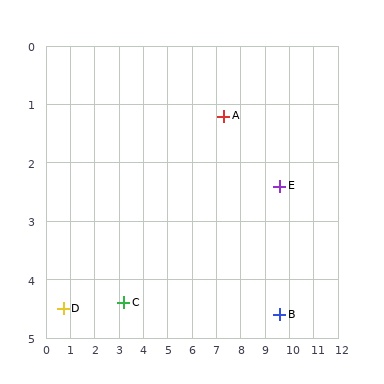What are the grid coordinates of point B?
Point B is at approximately (9.6, 4.6).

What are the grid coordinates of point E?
Point E is at approximately (9.6, 2.4).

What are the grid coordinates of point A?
Point A is at approximately (7.3, 1.2).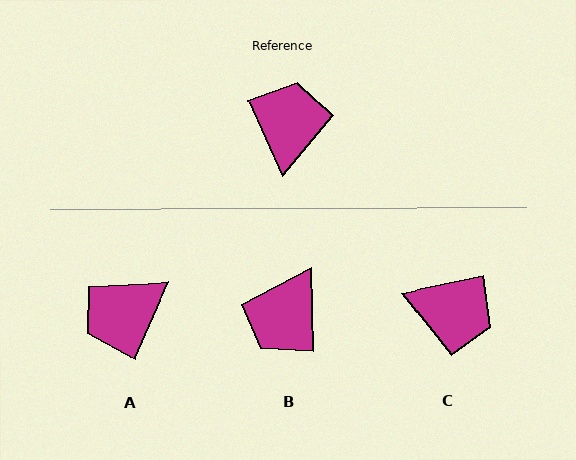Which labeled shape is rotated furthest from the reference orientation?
B, about 157 degrees away.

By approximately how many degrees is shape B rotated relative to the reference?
Approximately 157 degrees counter-clockwise.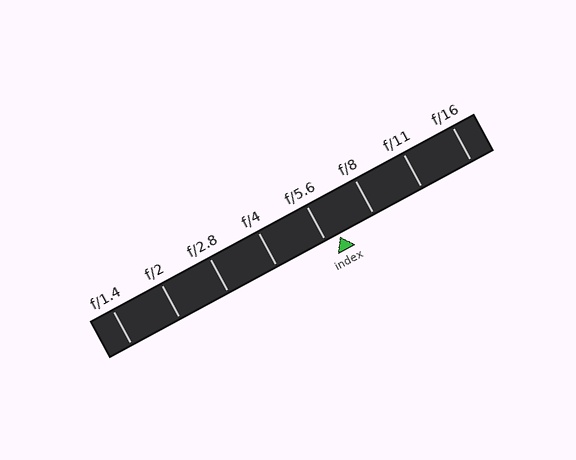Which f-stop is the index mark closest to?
The index mark is closest to f/5.6.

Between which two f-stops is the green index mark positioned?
The index mark is between f/5.6 and f/8.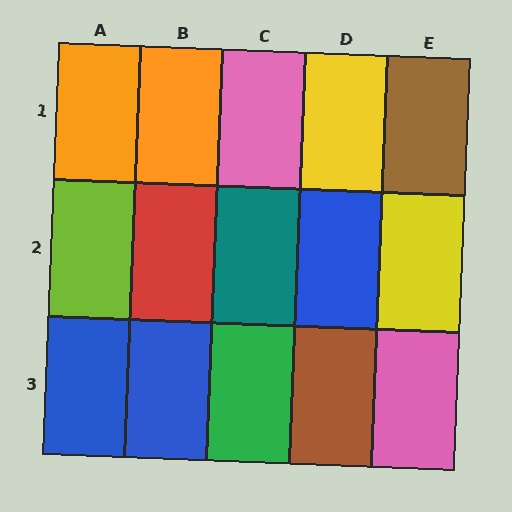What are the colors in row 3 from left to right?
Blue, blue, green, brown, pink.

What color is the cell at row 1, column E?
Brown.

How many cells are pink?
2 cells are pink.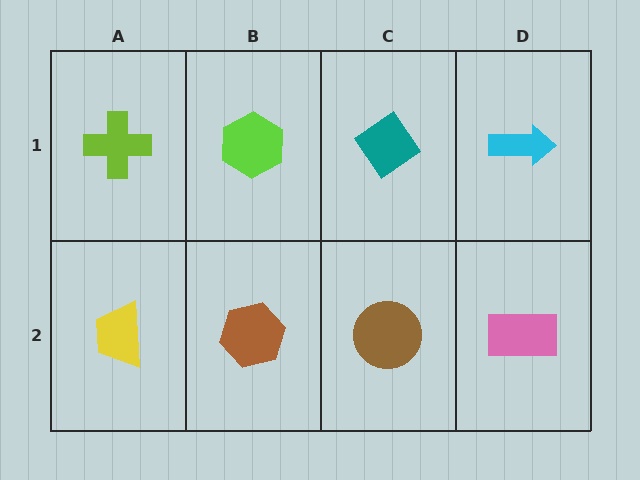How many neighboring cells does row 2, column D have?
2.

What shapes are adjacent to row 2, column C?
A teal diamond (row 1, column C), a brown hexagon (row 2, column B), a pink rectangle (row 2, column D).